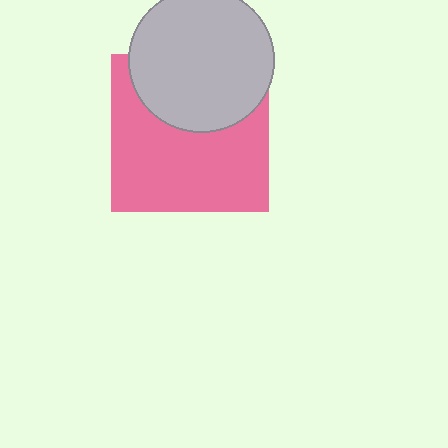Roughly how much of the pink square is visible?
About half of it is visible (roughly 63%).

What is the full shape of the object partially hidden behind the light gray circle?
The partially hidden object is a pink square.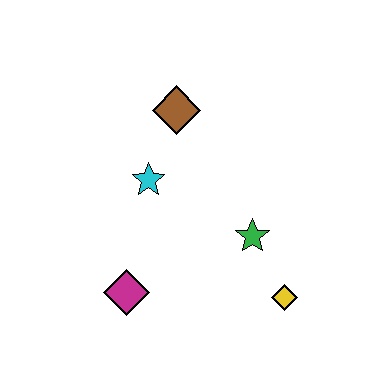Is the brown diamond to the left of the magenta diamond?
No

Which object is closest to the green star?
The yellow diamond is closest to the green star.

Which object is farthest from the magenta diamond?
The brown diamond is farthest from the magenta diamond.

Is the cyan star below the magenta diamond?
No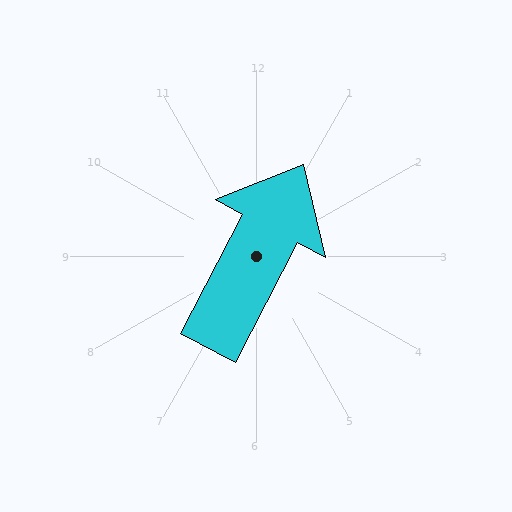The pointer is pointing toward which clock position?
Roughly 1 o'clock.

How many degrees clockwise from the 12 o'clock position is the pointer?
Approximately 28 degrees.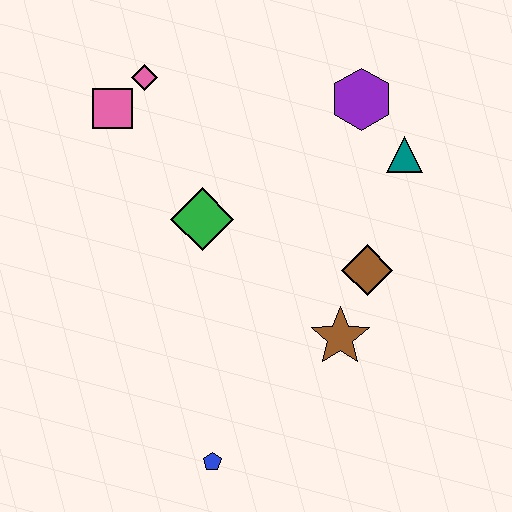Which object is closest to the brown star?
The brown diamond is closest to the brown star.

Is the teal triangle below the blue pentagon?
No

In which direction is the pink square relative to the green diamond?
The pink square is above the green diamond.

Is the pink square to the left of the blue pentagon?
Yes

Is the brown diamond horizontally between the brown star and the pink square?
No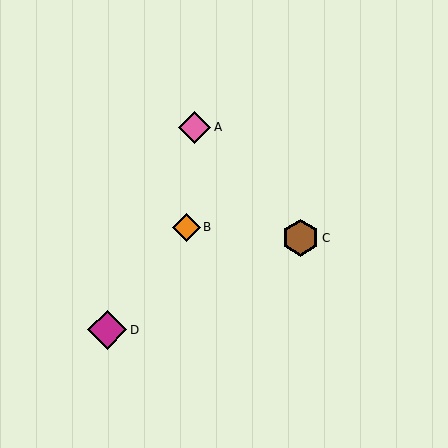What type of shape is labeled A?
Shape A is a pink diamond.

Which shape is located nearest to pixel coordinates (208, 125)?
The pink diamond (labeled A) at (195, 127) is nearest to that location.